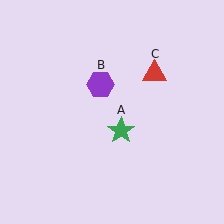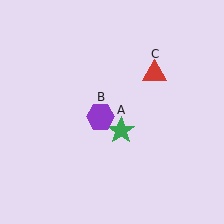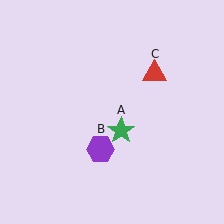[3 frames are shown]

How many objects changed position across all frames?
1 object changed position: purple hexagon (object B).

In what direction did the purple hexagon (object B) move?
The purple hexagon (object B) moved down.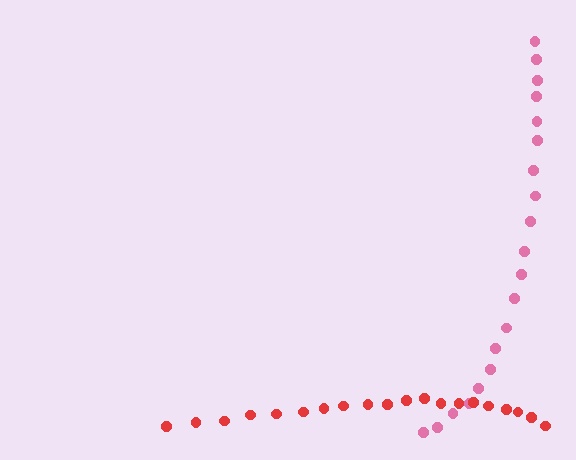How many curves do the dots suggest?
There are 2 distinct paths.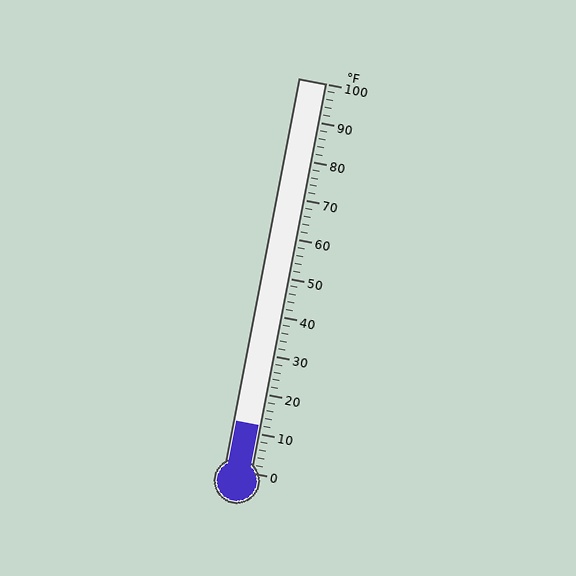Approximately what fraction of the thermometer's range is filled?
The thermometer is filled to approximately 10% of its range.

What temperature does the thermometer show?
The thermometer shows approximately 12°F.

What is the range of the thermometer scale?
The thermometer scale ranges from 0°F to 100°F.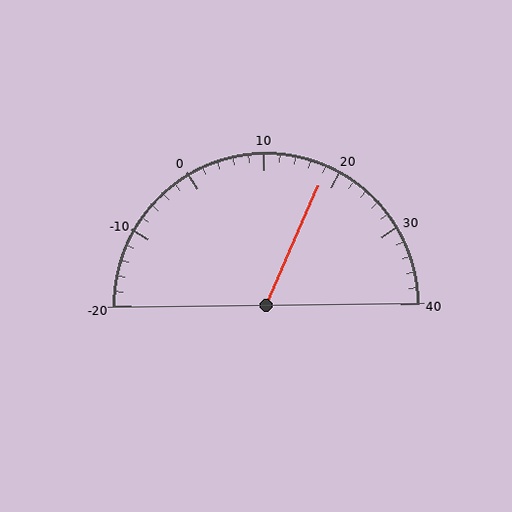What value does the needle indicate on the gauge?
The needle indicates approximately 18.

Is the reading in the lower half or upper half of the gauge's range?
The reading is in the upper half of the range (-20 to 40).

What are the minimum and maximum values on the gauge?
The gauge ranges from -20 to 40.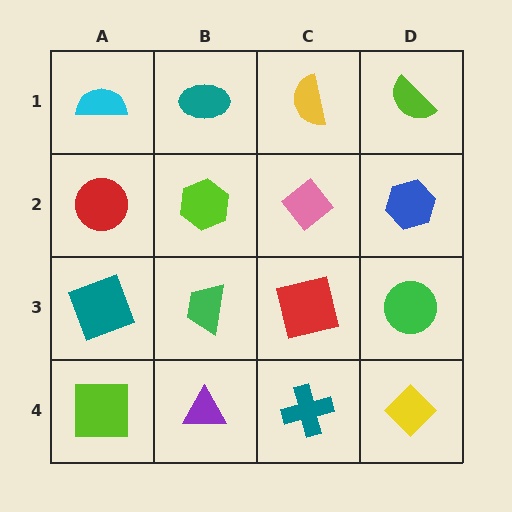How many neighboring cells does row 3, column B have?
4.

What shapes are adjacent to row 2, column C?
A yellow semicircle (row 1, column C), a red square (row 3, column C), a lime hexagon (row 2, column B), a blue hexagon (row 2, column D).